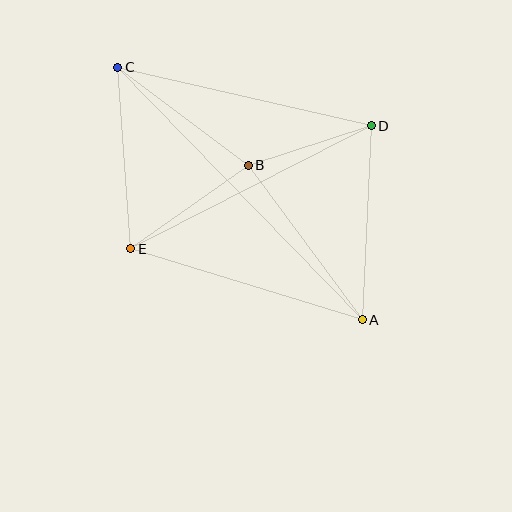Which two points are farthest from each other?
Points A and C are farthest from each other.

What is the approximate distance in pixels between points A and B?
The distance between A and B is approximately 192 pixels.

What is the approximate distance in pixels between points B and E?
The distance between B and E is approximately 144 pixels.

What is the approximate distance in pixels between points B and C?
The distance between B and C is approximately 163 pixels.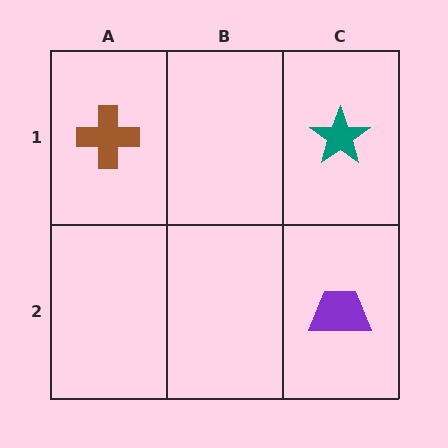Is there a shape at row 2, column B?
No, that cell is empty.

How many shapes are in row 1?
2 shapes.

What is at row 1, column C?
A teal star.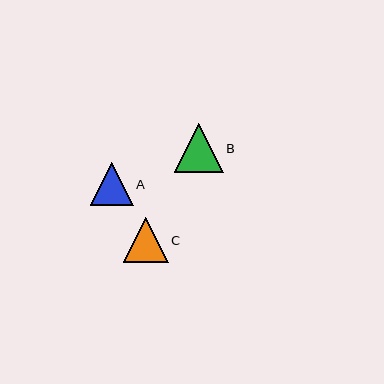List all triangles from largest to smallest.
From largest to smallest: B, C, A.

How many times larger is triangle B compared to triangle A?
Triangle B is approximately 1.1 times the size of triangle A.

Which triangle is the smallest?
Triangle A is the smallest with a size of approximately 43 pixels.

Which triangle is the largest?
Triangle B is the largest with a size of approximately 48 pixels.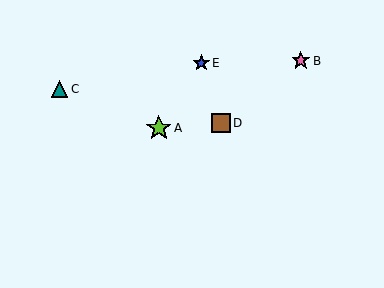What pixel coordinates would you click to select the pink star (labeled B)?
Click at (301, 61) to select the pink star B.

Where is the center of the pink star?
The center of the pink star is at (301, 61).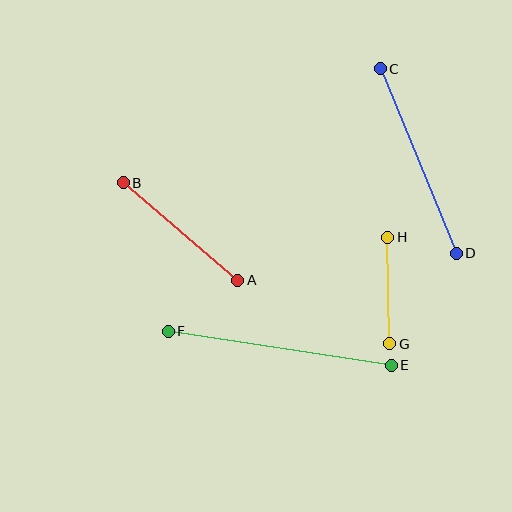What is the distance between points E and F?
The distance is approximately 225 pixels.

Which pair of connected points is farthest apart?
Points E and F are farthest apart.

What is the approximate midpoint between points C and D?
The midpoint is at approximately (418, 161) pixels.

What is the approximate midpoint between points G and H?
The midpoint is at approximately (389, 291) pixels.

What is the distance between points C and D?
The distance is approximately 200 pixels.